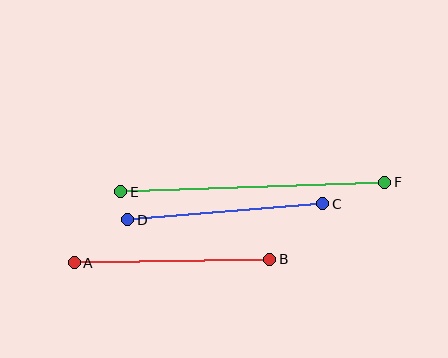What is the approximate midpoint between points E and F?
The midpoint is at approximately (253, 187) pixels.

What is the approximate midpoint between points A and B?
The midpoint is at approximately (172, 261) pixels.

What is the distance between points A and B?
The distance is approximately 196 pixels.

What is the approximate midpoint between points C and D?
The midpoint is at approximately (225, 212) pixels.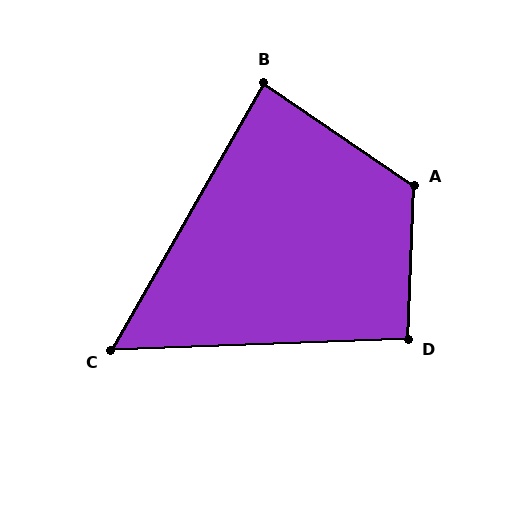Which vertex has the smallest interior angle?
C, at approximately 58 degrees.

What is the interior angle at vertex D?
Approximately 95 degrees (approximately right).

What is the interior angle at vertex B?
Approximately 85 degrees (approximately right).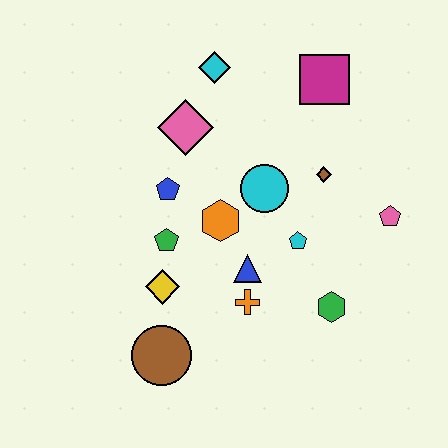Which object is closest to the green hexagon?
The cyan pentagon is closest to the green hexagon.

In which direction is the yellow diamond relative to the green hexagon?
The yellow diamond is to the left of the green hexagon.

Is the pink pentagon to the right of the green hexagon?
Yes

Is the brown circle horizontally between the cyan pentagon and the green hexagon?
No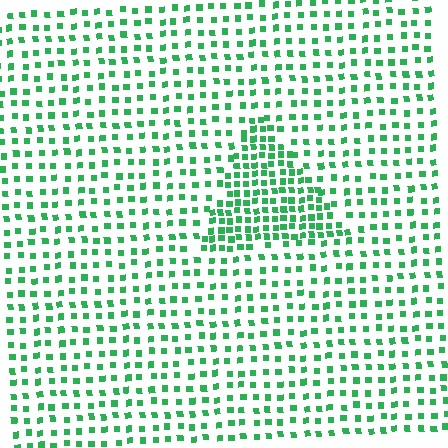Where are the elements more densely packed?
The elements are more densely packed inside the triangle boundary.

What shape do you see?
I see a triangle.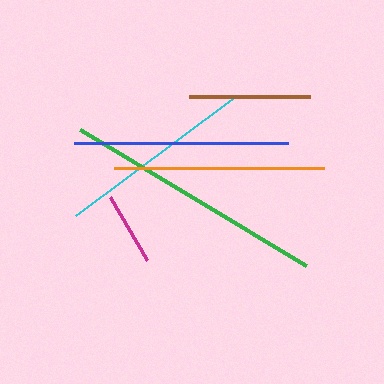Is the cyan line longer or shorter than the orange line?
The orange line is longer than the cyan line.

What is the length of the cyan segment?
The cyan segment is approximately 196 pixels long.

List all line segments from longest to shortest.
From longest to shortest: green, blue, orange, cyan, brown, magenta.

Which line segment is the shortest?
The magenta line is the shortest at approximately 73 pixels.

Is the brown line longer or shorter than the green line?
The green line is longer than the brown line.